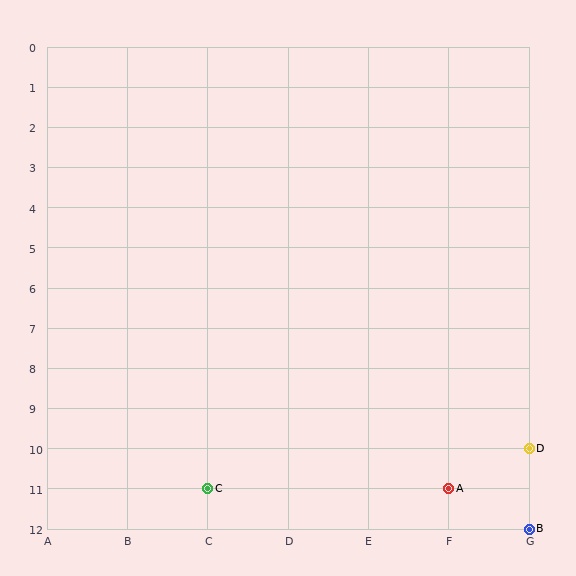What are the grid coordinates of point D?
Point D is at grid coordinates (G, 10).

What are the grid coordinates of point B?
Point B is at grid coordinates (G, 12).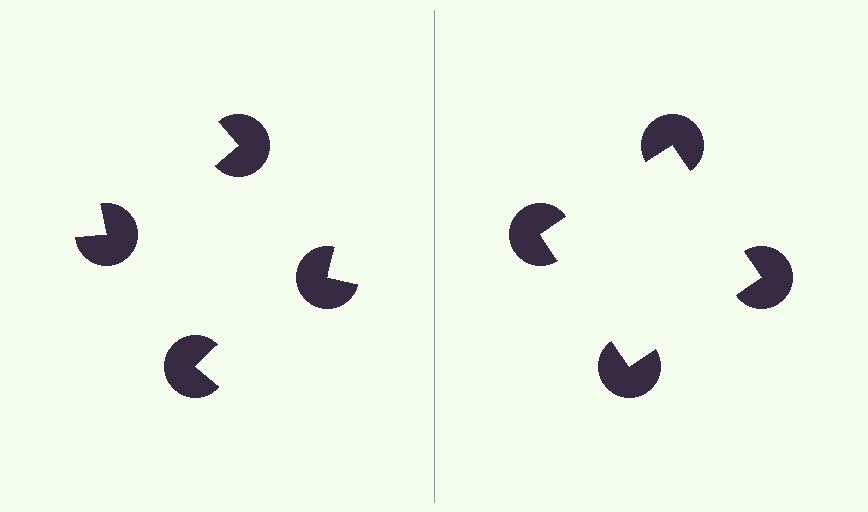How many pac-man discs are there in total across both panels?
8 — 4 on each side.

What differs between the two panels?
The pac-man discs are positioned identically on both sides; only the wedge orientations differ. On the right they align to a square; on the left they are misaligned.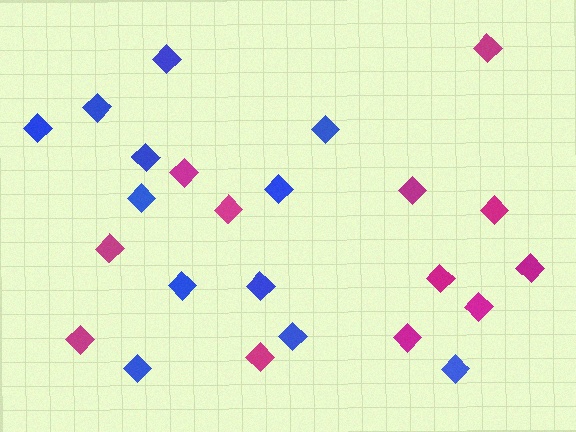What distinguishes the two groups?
There are 2 groups: one group of magenta diamonds (12) and one group of blue diamonds (12).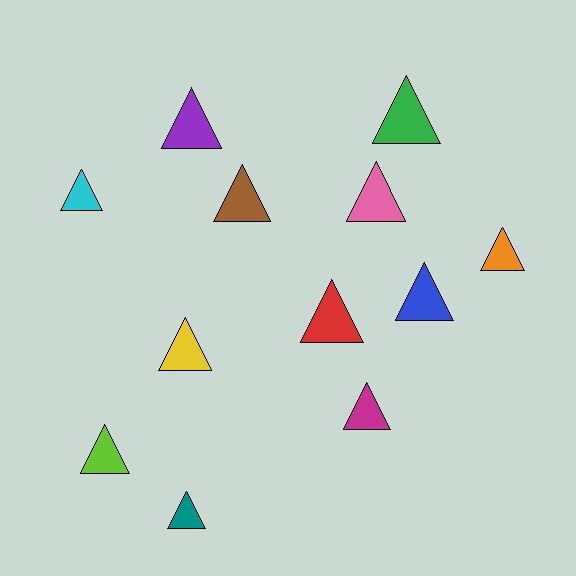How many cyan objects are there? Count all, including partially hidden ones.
There is 1 cyan object.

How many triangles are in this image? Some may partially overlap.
There are 12 triangles.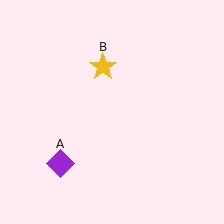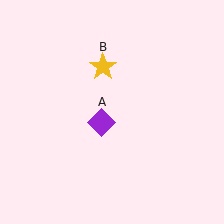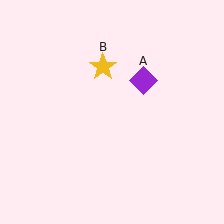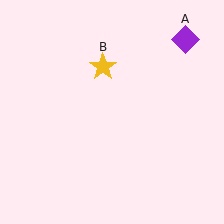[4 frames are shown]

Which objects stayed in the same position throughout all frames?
Yellow star (object B) remained stationary.